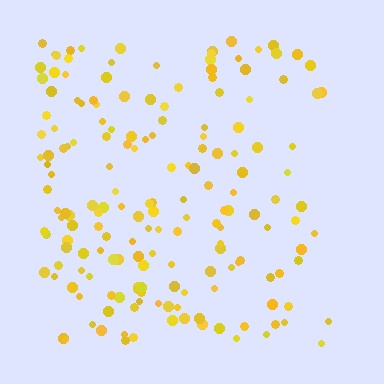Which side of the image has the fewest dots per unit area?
The right.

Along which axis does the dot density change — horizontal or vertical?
Horizontal.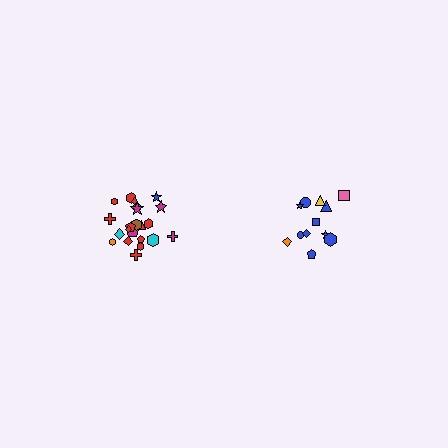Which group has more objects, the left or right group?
The left group.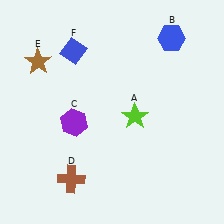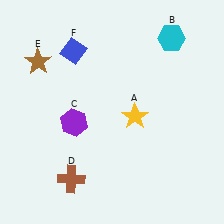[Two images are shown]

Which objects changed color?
A changed from lime to yellow. B changed from blue to cyan.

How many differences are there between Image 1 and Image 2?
There are 2 differences between the two images.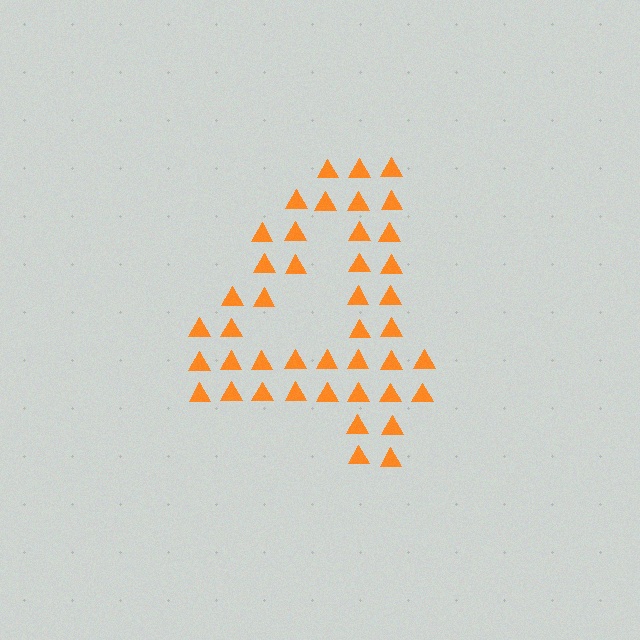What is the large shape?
The large shape is the digit 4.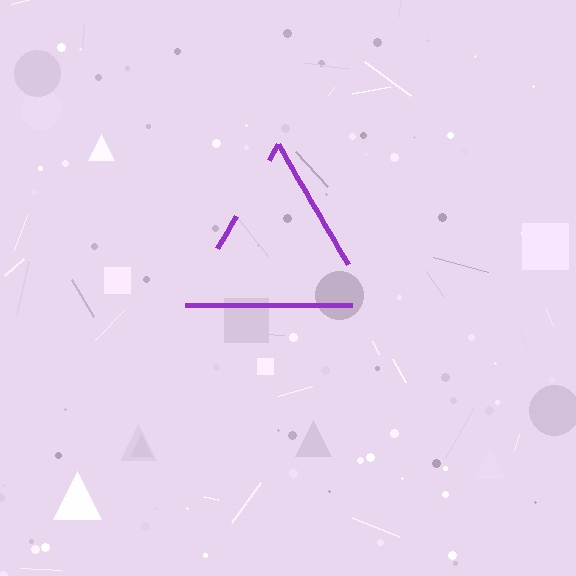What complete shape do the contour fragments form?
The contour fragments form a triangle.